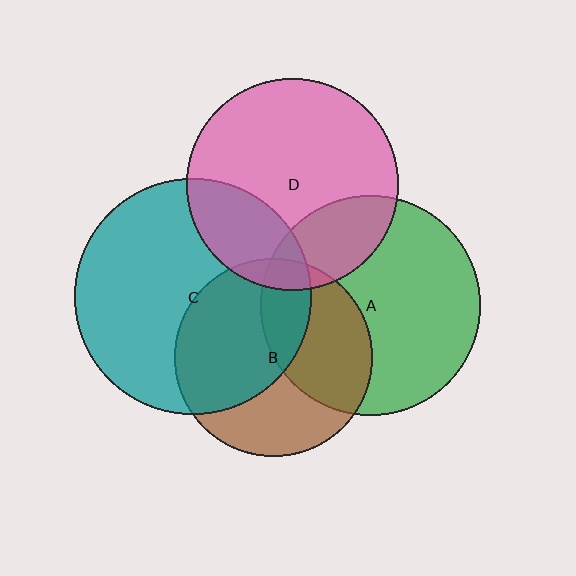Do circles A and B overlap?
Yes.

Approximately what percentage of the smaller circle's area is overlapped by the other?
Approximately 40%.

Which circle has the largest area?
Circle C (teal).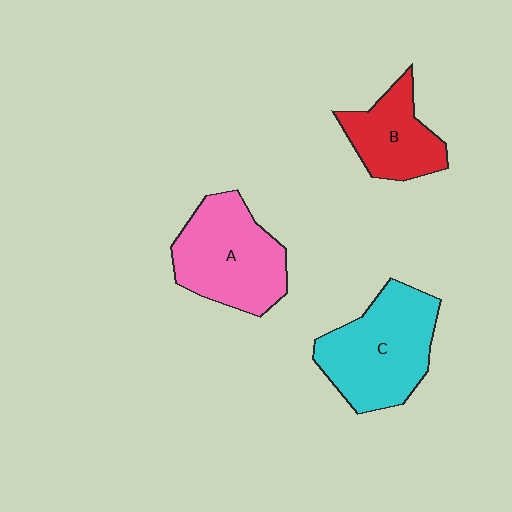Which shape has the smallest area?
Shape B (red).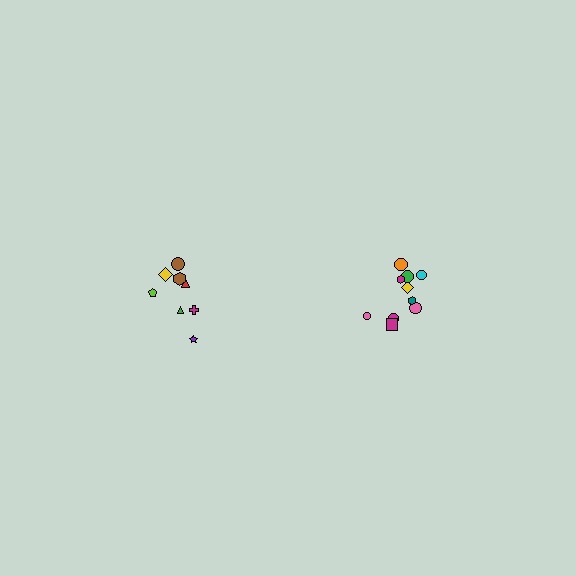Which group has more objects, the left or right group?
The right group.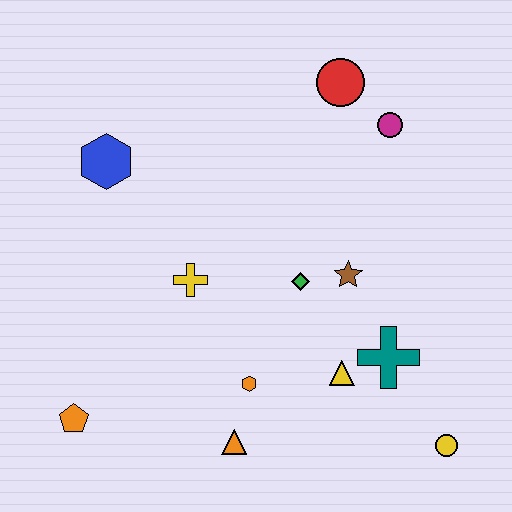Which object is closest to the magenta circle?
The red circle is closest to the magenta circle.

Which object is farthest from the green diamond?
The orange pentagon is farthest from the green diamond.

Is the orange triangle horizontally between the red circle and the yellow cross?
Yes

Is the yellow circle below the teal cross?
Yes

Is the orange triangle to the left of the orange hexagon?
Yes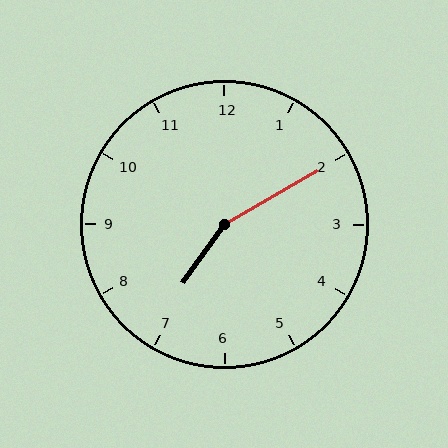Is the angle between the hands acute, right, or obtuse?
It is obtuse.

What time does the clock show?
7:10.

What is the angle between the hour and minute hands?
Approximately 155 degrees.